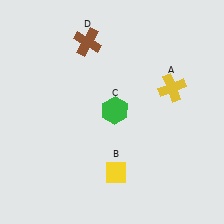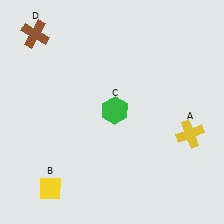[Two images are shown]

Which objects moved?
The objects that moved are: the yellow cross (A), the yellow diamond (B), the brown cross (D).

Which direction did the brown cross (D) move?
The brown cross (D) moved left.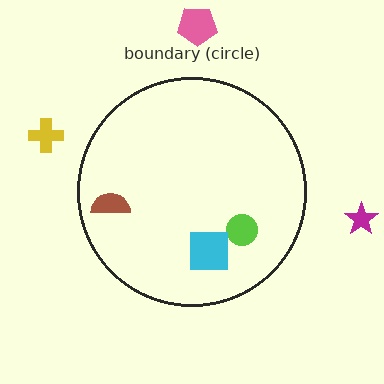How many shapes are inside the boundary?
3 inside, 3 outside.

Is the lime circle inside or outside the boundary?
Inside.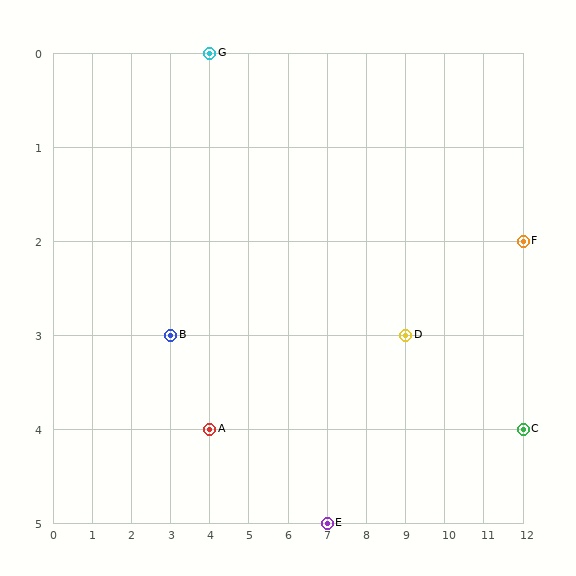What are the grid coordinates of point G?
Point G is at grid coordinates (4, 0).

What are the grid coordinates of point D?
Point D is at grid coordinates (9, 3).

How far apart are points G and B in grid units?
Points G and B are 1 column and 3 rows apart (about 3.2 grid units diagonally).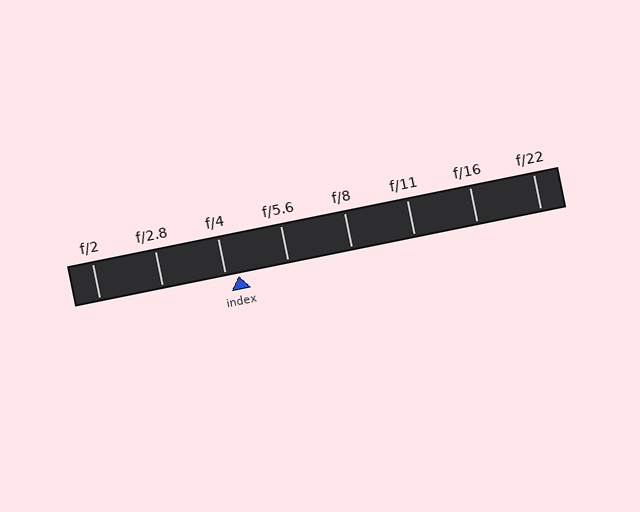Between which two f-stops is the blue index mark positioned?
The index mark is between f/4 and f/5.6.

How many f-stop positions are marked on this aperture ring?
There are 8 f-stop positions marked.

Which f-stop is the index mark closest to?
The index mark is closest to f/4.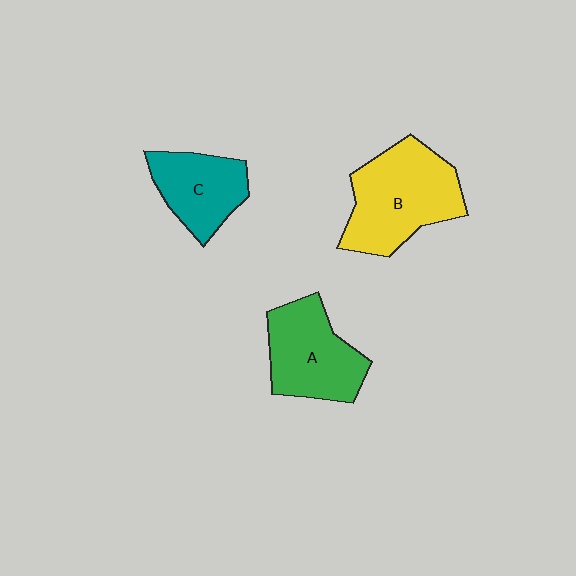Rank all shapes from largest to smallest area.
From largest to smallest: B (yellow), A (green), C (teal).